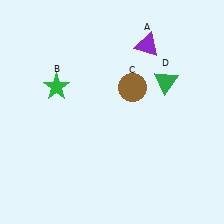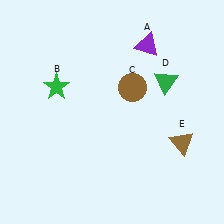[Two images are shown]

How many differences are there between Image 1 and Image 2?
There is 1 difference between the two images.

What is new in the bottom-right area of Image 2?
A brown triangle (E) was added in the bottom-right area of Image 2.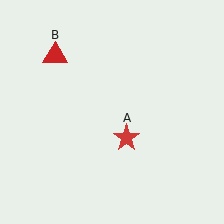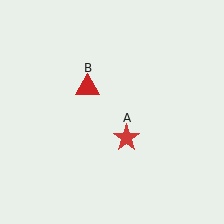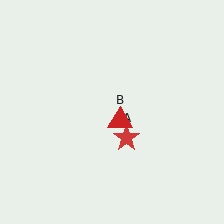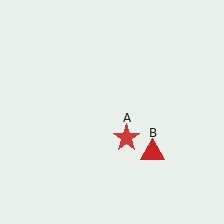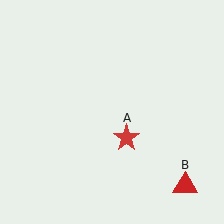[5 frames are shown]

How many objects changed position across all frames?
1 object changed position: red triangle (object B).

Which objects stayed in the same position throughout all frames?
Red star (object A) remained stationary.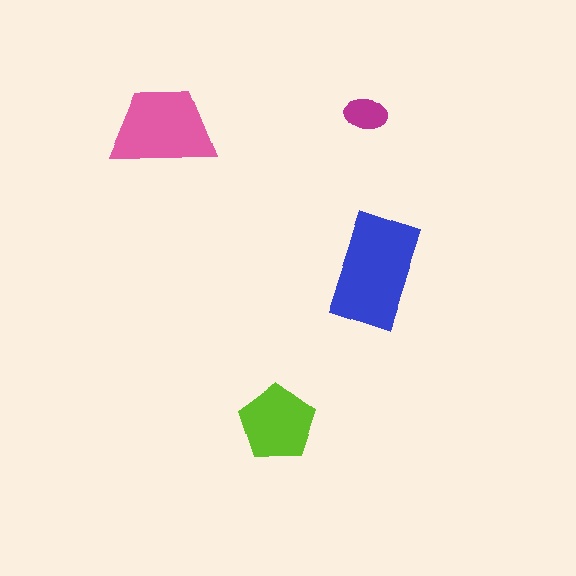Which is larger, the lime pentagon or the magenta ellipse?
The lime pentagon.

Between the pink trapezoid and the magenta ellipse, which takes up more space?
The pink trapezoid.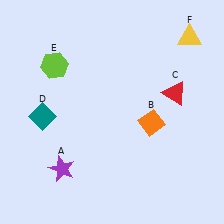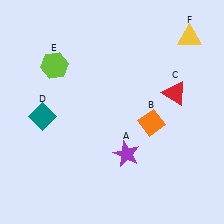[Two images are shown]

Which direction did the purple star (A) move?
The purple star (A) moved right.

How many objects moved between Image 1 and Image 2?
1 object moved between the two images.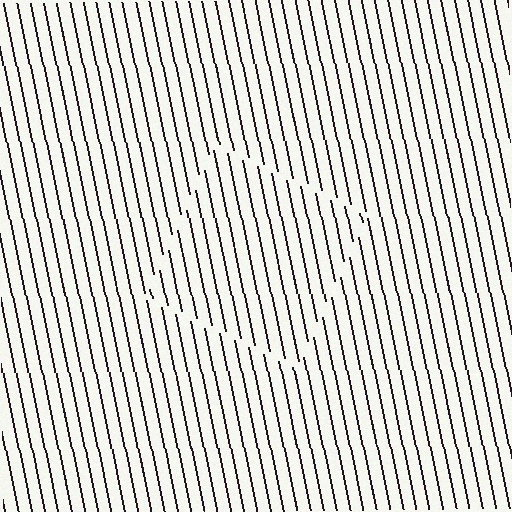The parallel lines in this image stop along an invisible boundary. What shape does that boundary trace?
An illusory square. The interior of the shape contains the same grating, shifted by half a period — the contour is defined by the phase discontinuity where line-ends from the inner and outer gratings abut.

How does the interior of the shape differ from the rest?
The interior of the shape contains the same grating, shifted by half a period — the contour is defined by the phase discontinuity where line-ends from the inner and outer gratings abut.